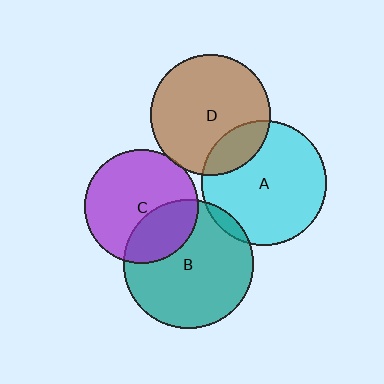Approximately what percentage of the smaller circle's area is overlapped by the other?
Approximately 30%.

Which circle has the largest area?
Circle B (teal).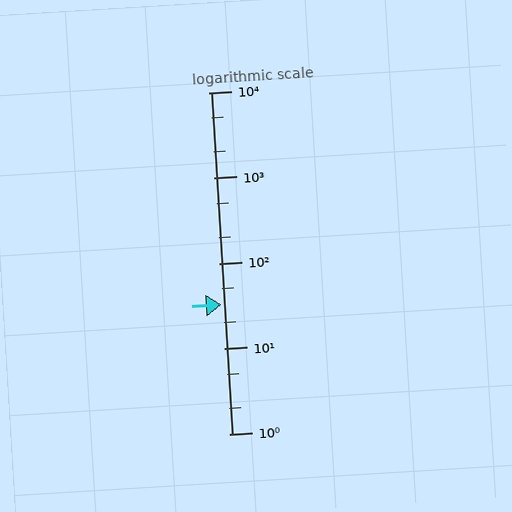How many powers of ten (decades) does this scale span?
The scale spans 4 decades, from 1 to 10000.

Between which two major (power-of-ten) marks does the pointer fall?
The pointer is between 10 and 100.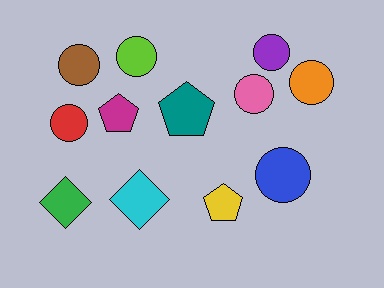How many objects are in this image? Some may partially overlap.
There are 12 objects.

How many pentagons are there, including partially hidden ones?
There are 3 pentagons.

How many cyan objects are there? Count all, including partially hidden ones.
There is 1 cyan object.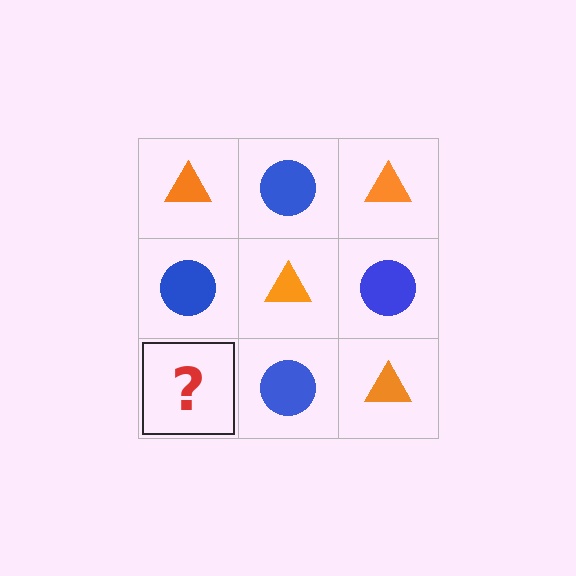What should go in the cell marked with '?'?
The missing cell should contain an orange triangle.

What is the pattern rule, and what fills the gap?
The rule is that it alternates orange triangle and blue circle in a checkerboard pattern. The gap should be filled with an orange triangle.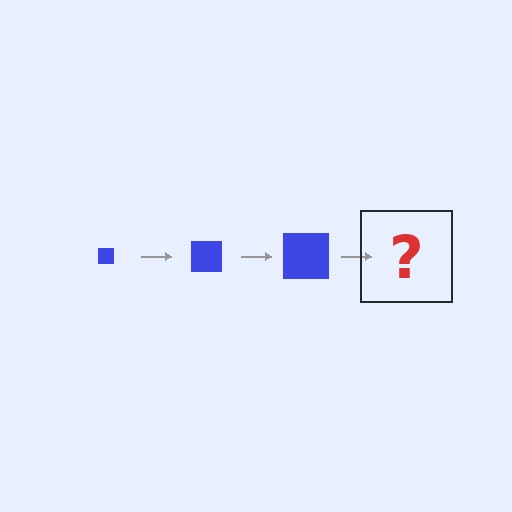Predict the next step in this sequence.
The next step is a blue square, larger than the previous one.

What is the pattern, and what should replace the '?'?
The pattern is that the square gets progressively larger each step. The '?' should be a blue square, larger than the previous one.